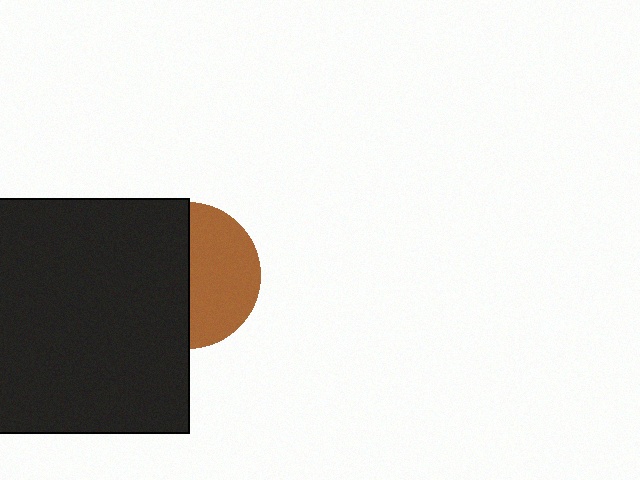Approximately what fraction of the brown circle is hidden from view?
Roughly 52% of the brown circle is hidden behind the black rectangle.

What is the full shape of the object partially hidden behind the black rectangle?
The partially hidden object is a brown circle.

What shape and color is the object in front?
The object in front is a black rectangle.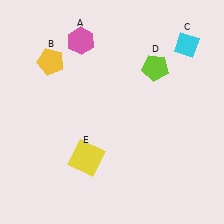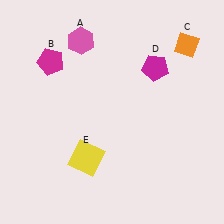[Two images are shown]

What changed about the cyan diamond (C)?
In Image 1, C is cyan. In Image 2, it changed to orange.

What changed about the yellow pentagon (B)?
In Image 1, B is yellow. In Image 2, it changed to magenta.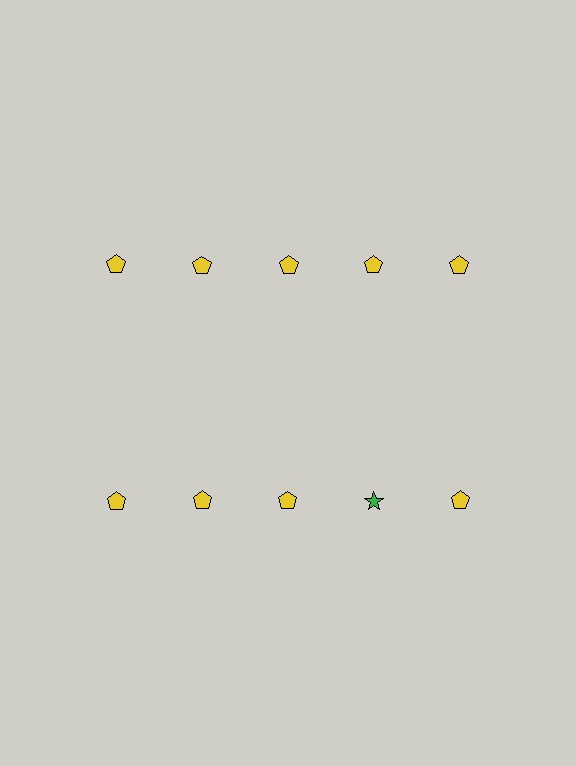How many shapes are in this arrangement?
There are 10 shapes arranged in a grid pattern.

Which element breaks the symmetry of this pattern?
The green star in the second row, second from right column breaks the symmetry. All other shapes are yellow pentagons.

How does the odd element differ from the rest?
It differs in both color (green instead of yellow) and shape (star instead of pentagon).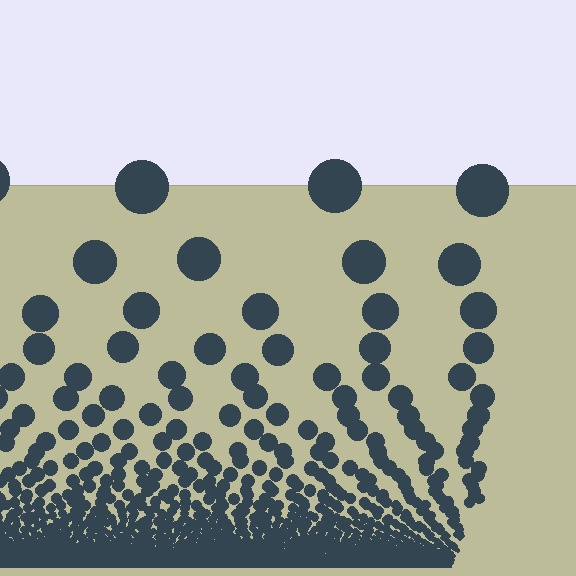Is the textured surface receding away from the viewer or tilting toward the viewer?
The surface appears to tilt toward the viewer. Texture elements get larger and sparser toward the top.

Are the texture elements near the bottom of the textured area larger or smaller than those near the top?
Smaller. The gradient is inverted — elements near the bottom are smaller and denser.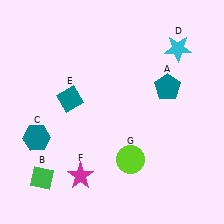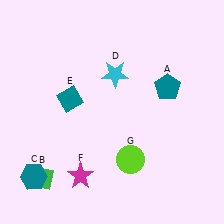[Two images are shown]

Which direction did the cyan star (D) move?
The cyan star (D) moved left.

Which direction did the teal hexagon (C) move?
The teal hexagon (C) moved down.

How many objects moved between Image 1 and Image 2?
2 objects moved between the two images.